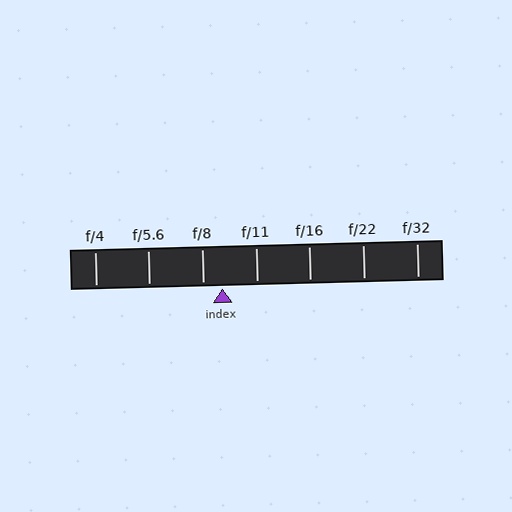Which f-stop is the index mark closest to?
The index mark is closest to f/8.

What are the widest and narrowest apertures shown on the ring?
The widest aperture shown is f/4 and the narrowest is f/32.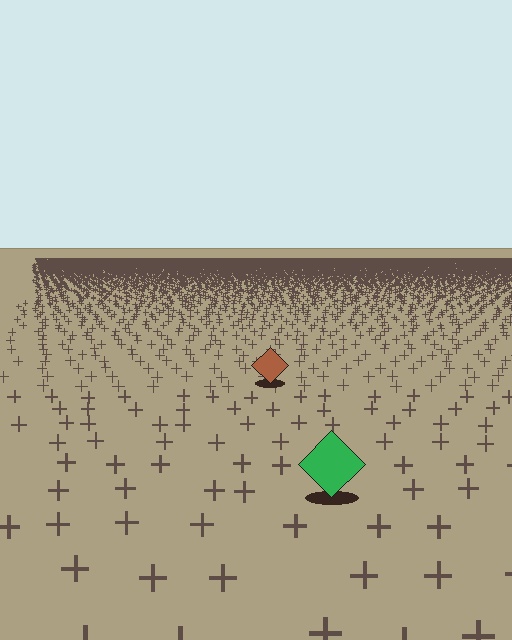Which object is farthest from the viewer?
The brown diamond is farthest from the viewer. It appears smaller and the ground texture around it is denser.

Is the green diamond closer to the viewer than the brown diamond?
Yes. The green diamond is closer — you can tell from the texture gradient: the ground texture is coarser near it.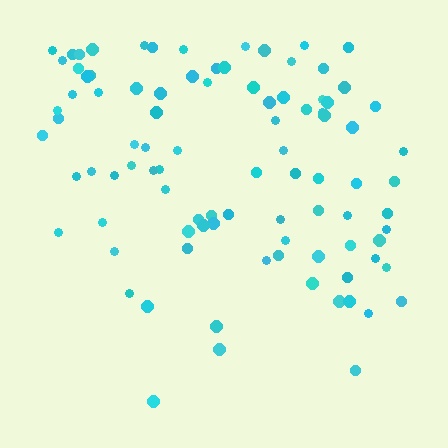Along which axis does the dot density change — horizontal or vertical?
Vertical.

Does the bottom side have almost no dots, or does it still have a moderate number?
Still a moderate number, just noticeably fewer than the top.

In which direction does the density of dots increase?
From bottom to top, with the top side densest.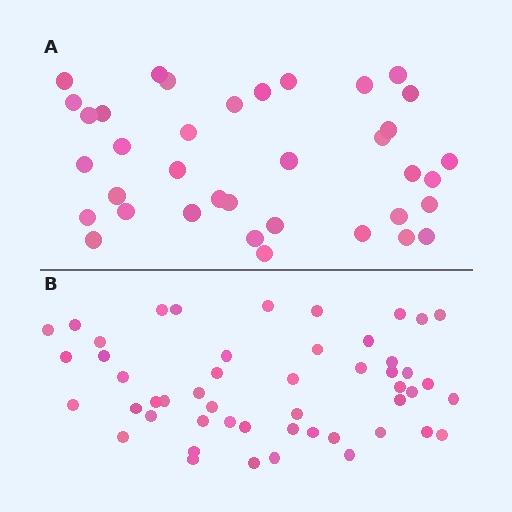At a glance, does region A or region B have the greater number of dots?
Region B (the bottom region) has more dots.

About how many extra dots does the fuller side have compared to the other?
Region B has approximately 15 more dots than region A.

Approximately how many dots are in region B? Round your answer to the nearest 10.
About 50 dots.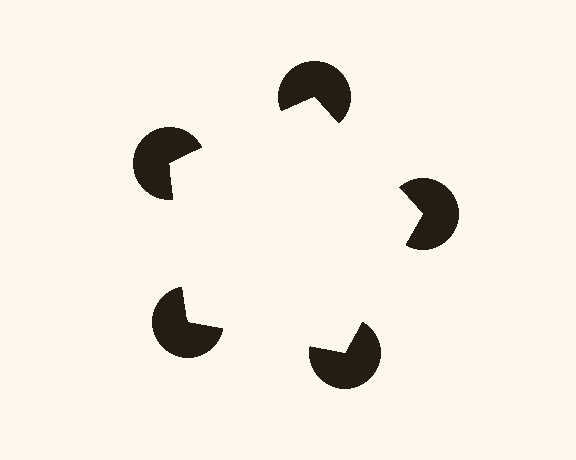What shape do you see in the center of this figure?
An illusory pentagon — its edges are inferred from the aligned wedge cuts in the pac-man discs, not physically drawn.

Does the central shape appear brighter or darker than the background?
It typically appears slightly brighter than the background, even though no actual brightness change is drawn.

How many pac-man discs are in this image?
There are 5 — one at each vertex of the illusory pentagon.